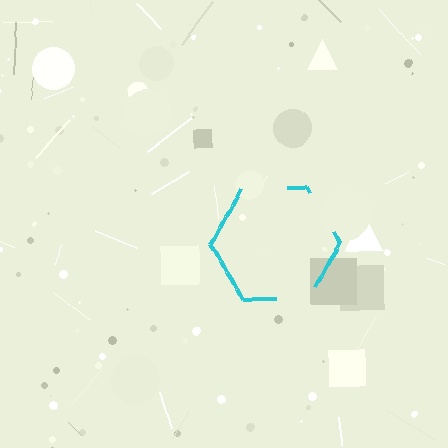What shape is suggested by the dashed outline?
The dashed outline suggests a hexagon.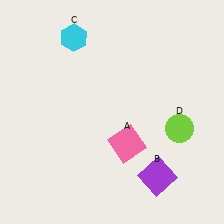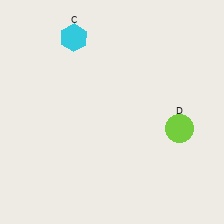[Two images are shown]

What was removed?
The purple square (B), the pink square (A) were removed in Image 2.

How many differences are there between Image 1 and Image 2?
There are 2 differences between the two images.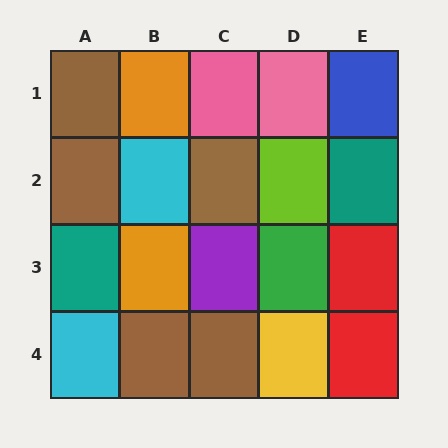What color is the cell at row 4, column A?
Cyan.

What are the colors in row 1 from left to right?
Brown, orange, pink, pink, blue.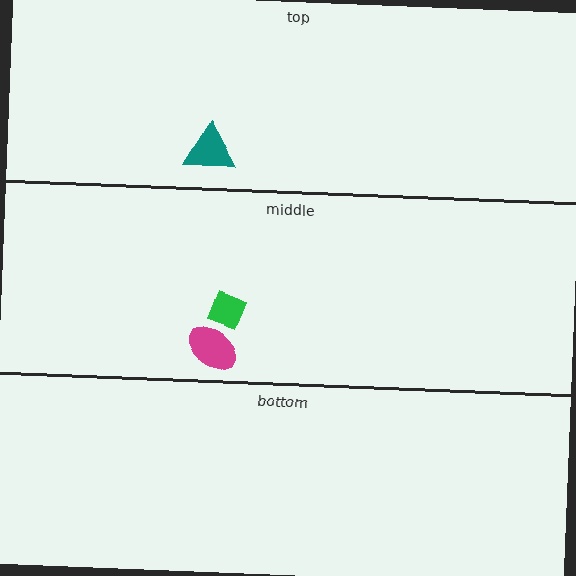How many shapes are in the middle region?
2.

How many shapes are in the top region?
1.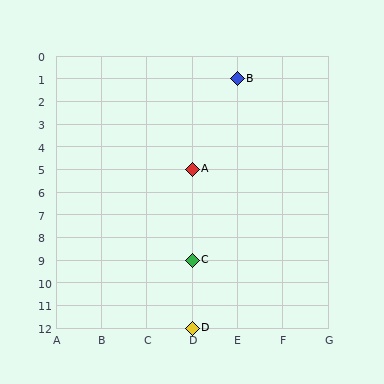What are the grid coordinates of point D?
Point D is at grid coordinates (D, 12).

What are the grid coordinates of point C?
Point C is at grid coordinates (D, 9).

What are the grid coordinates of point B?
Point B is at grid coordinates (E, 1).